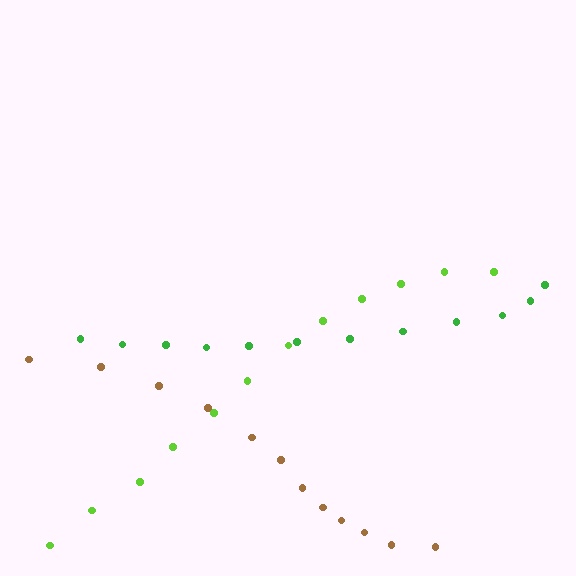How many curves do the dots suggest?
There are 3 distinct paths.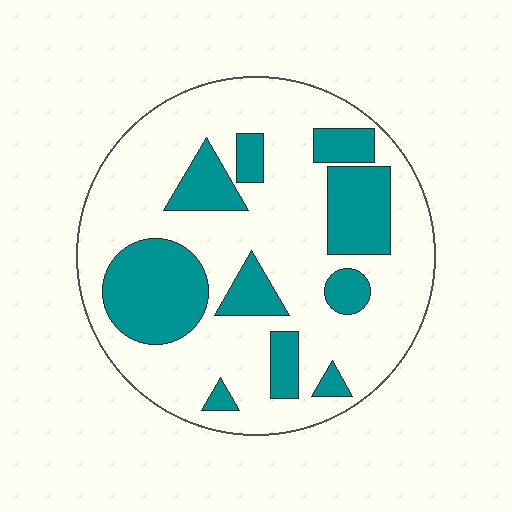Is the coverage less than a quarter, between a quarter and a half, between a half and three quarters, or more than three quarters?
Between a quarter and a half.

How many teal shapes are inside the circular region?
10.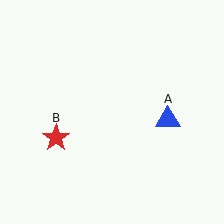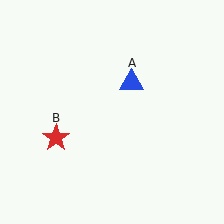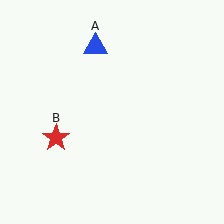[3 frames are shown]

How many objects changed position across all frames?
1 object changed position: blue triangle (object A).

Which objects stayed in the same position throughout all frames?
Red star (object B) remained stationary.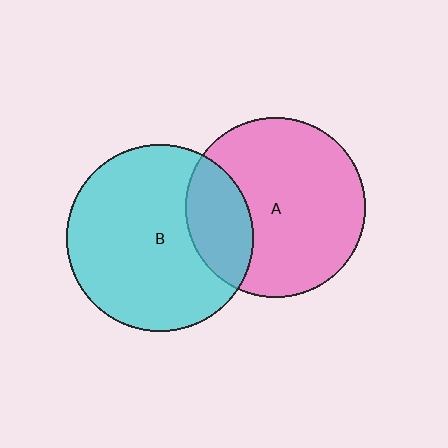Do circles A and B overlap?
Yes.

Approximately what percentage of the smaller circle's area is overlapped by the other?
Approximately 25%.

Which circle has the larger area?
Circle B (cyan).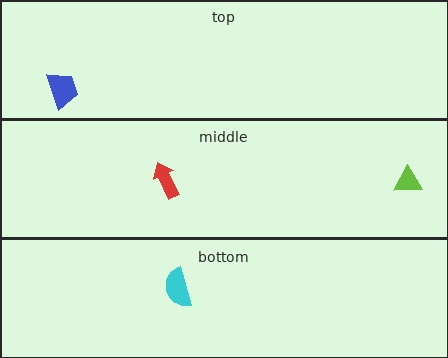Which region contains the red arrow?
The middle region.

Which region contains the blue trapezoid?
The top region.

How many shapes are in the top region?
1.